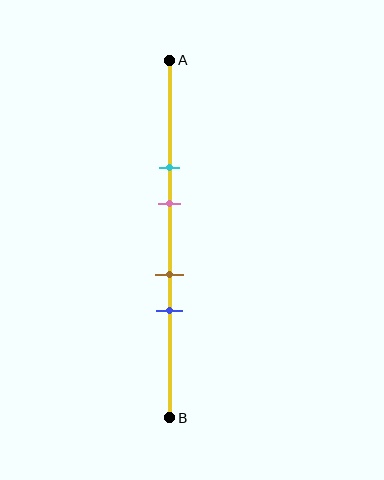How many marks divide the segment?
There are 4 marks dividing the segment.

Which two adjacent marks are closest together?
The brown and blue marks are the closest adjacent pair.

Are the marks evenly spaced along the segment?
No, the marks are not evenly spaced.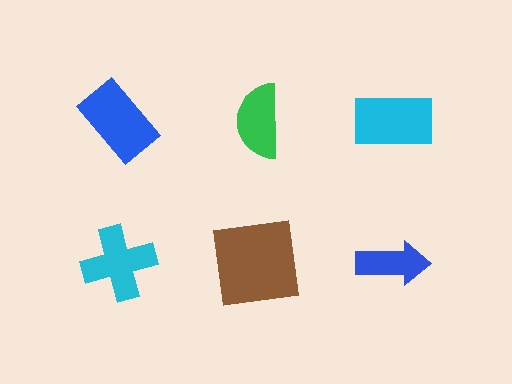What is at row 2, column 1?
A cyan cross.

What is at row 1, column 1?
A blue rectangle.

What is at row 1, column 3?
A cyan rectangle.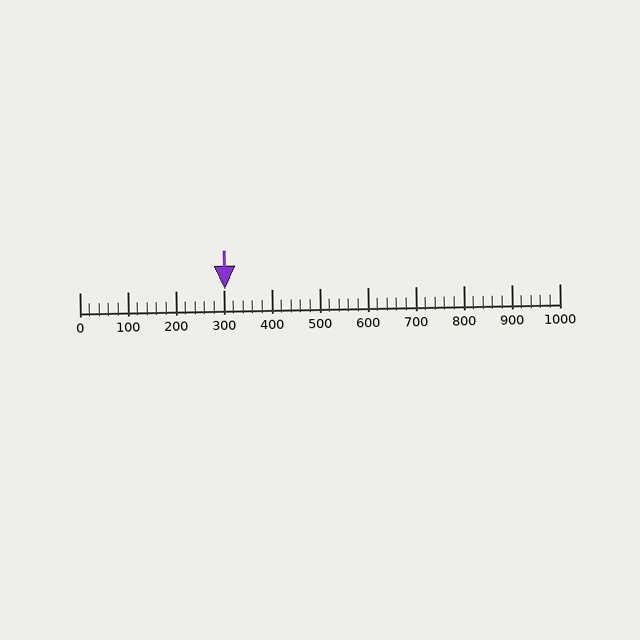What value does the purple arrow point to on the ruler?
The purple arrow points to approximately 304.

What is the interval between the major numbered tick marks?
The major tick marks are spaced 100 units apart.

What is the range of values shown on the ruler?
The ruler shows values from 0 to 1000.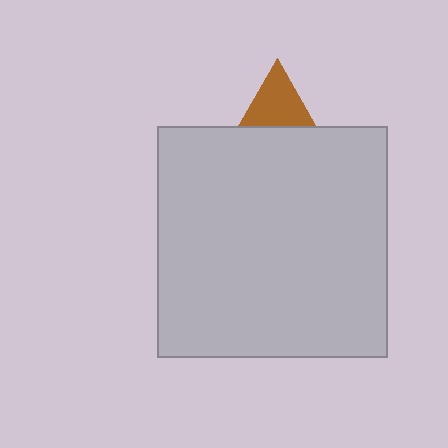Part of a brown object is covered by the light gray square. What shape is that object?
It is a triangle.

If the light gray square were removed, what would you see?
You would see the complete brown triangle.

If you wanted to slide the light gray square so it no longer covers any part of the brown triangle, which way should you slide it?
Slide it down — that is the most direct way to separate the two shapes.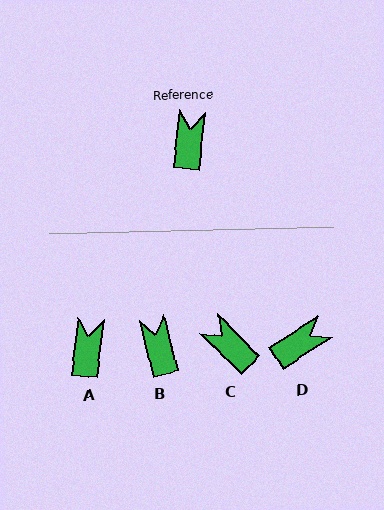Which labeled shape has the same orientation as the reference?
A.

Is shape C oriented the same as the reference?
No, it is off by about 51 degrees.